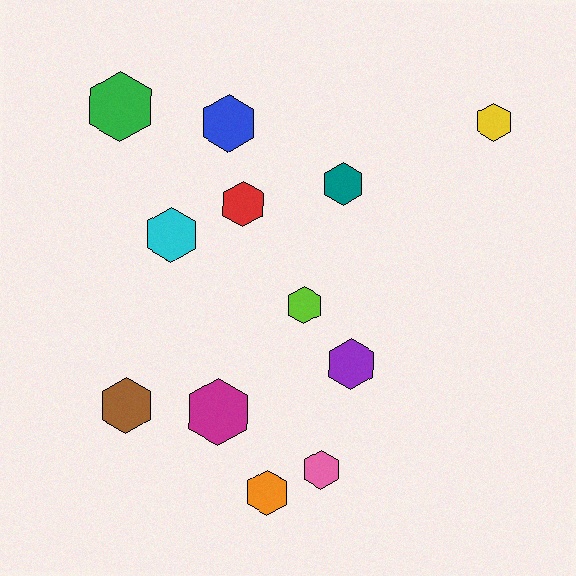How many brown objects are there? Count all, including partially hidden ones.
There is 1 brown object.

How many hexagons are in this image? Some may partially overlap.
There are 12 hexagons.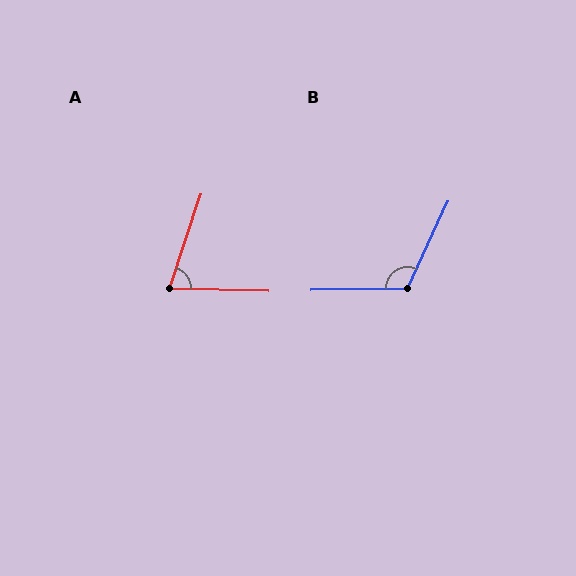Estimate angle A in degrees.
Approximately 73 degrees.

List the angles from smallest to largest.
A (73°), B (116°).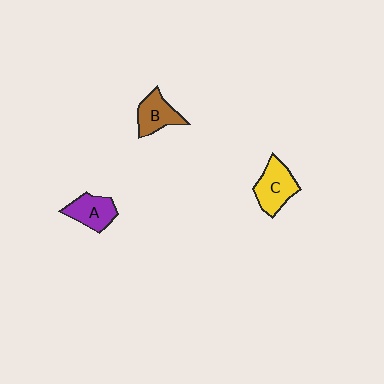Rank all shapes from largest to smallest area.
From largest to smallest: C (yellow), B (brown), A (purple).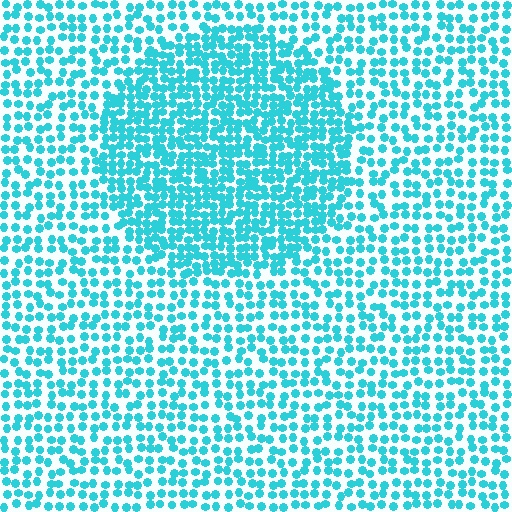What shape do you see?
I see a circle.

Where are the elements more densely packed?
The elements are more densely packed inside the circle boundary.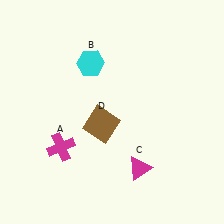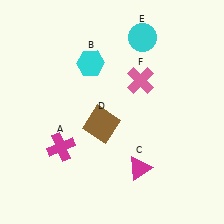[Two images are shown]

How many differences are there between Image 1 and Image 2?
There are 2 differences between the two images.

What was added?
A cyan circle (E), a pink cross (F) were added in Image 2.